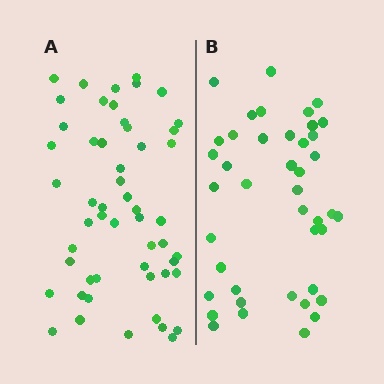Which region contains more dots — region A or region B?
Region A (the left region) has more dots.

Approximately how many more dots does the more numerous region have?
Region A has roughly 12 or so more dots than region B.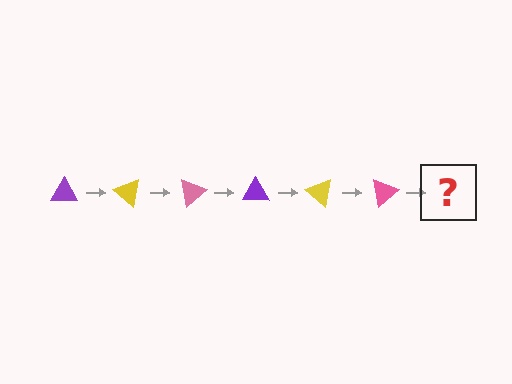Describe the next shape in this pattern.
It should be a purple triangle, rotated 240 degrees from the start.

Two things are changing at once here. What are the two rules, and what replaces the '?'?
The two rules are that it rotates 40 degrees each step and the color cycles through purple, yellow, and pink. The '?' should be a purple triangle, rotated 240 degrees from the start.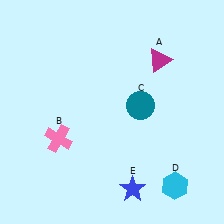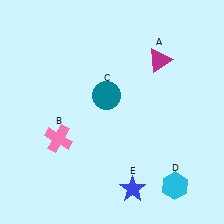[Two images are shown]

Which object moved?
The teal circle (C) moved left.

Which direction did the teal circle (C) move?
The teal circle (C) moved left.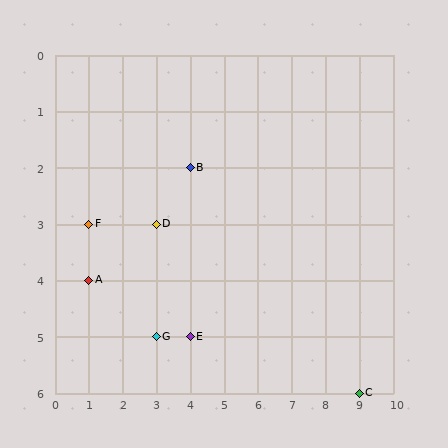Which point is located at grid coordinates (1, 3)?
Point F is at (1, 3).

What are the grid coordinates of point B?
Point B is at grid coordinates (4, 2).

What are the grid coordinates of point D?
Point D is at grid coordinates (3, 3).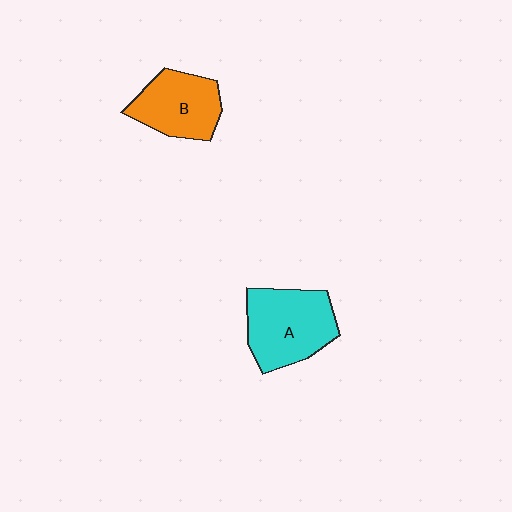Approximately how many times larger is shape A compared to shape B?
Approximately 1.3 times.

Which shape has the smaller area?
Shape B (orange).